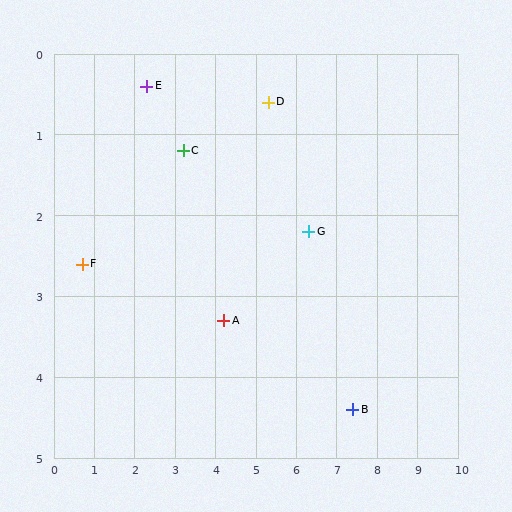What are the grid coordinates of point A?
Point A is at approximately (4.2, 3.3).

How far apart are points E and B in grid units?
Points E and B are about 6.5 grid units apart.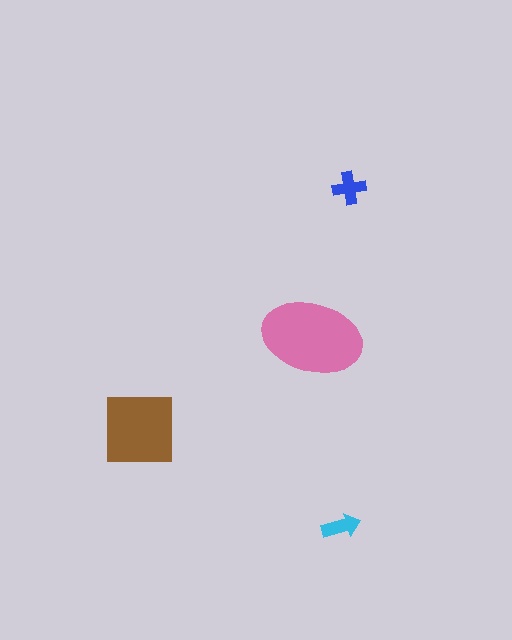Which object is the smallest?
The cyan arrow.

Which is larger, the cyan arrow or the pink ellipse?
The pink ellipse.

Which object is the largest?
The pink ellipse.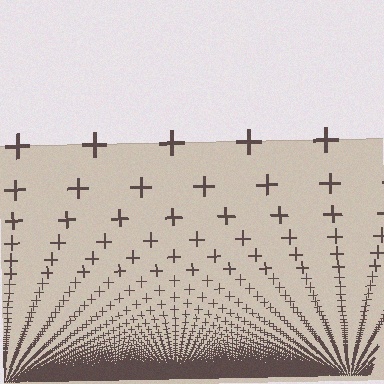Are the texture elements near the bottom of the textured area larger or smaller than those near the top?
Smaller. The gradient is inverted — elements near the bottom are smaller and denser.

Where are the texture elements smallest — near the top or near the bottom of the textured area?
Near the bottom.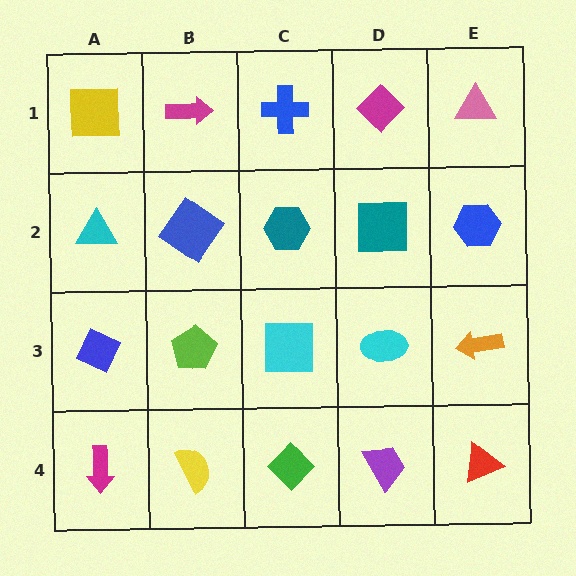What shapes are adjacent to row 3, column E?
A blue hexagon (row 2, column E), a red triangle (row 4, column E), a cyan ellipse (row 3, column D).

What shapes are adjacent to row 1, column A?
A cyan triangle (row 2, column A), a magenta arrow (row 1, column B).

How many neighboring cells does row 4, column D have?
3.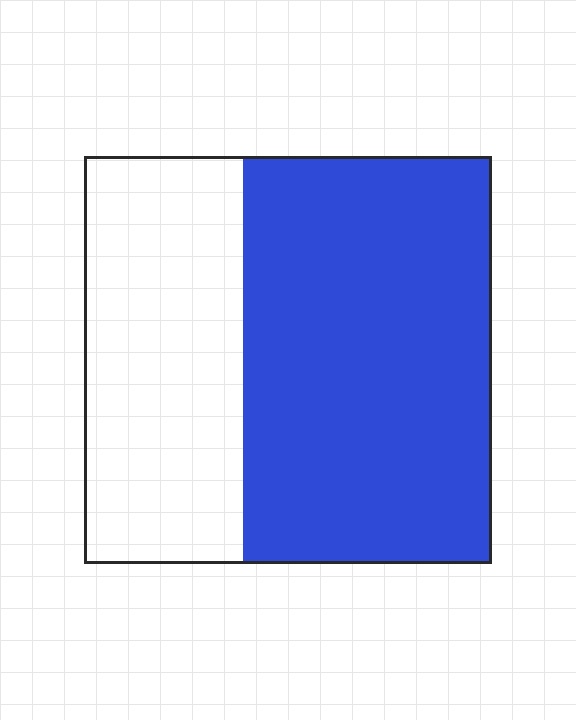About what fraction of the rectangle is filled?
About three fifths (3/5).